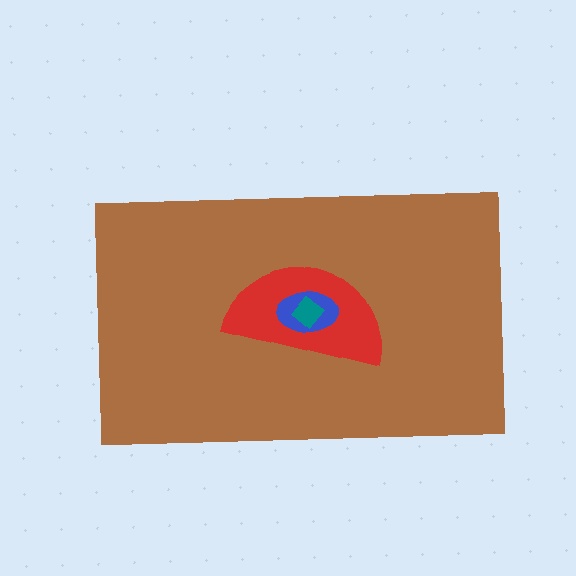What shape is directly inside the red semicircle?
The blue ellipse.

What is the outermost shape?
The brown rectangle.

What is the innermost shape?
The teal diamond.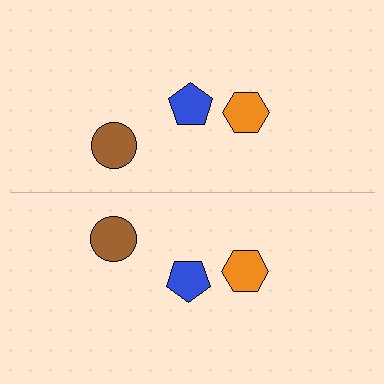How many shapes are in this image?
There are 6 shapes in this image.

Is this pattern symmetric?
Yes, this pattern has bilateral (reflection) symmetry.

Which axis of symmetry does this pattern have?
The pattern has a horizontal axis of symmetry running through the center of the image.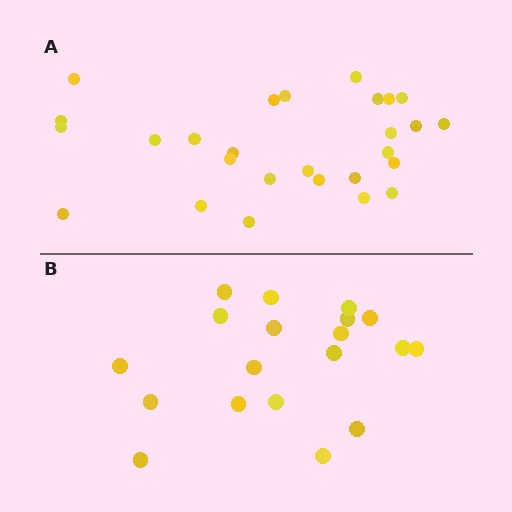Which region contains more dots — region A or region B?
Region A (the top region) has more dots.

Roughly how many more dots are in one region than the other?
Region A has roughly 8 or so more dots than region B.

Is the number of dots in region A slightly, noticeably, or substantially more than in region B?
Region A has noticeably more, but not dramatically so. The ratio is roughly 1.4 to 1.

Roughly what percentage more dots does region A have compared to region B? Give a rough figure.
About 40% more.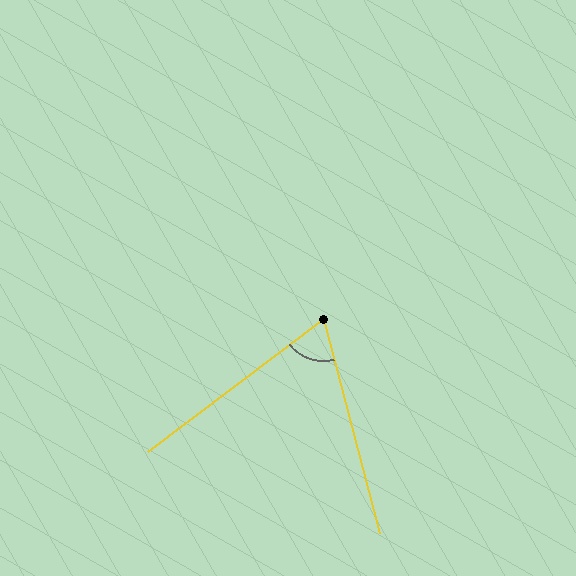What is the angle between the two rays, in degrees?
Approximately 67 degrees.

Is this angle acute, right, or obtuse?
It is acute.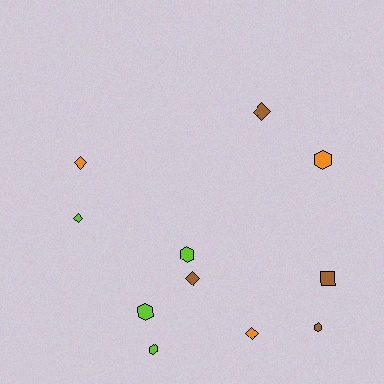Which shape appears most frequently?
Diamond, with 5 objects.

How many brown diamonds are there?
There are 2 brown diamonds.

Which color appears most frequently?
Brown, with 4 objects.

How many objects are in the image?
There are 11 objects.